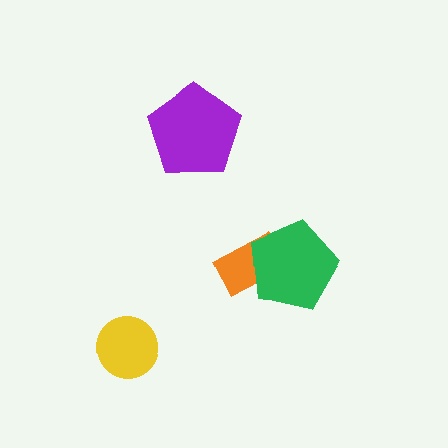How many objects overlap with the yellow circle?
0 objects overlap with the yellow circle.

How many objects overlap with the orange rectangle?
1 object overlaps with the orange rectangle.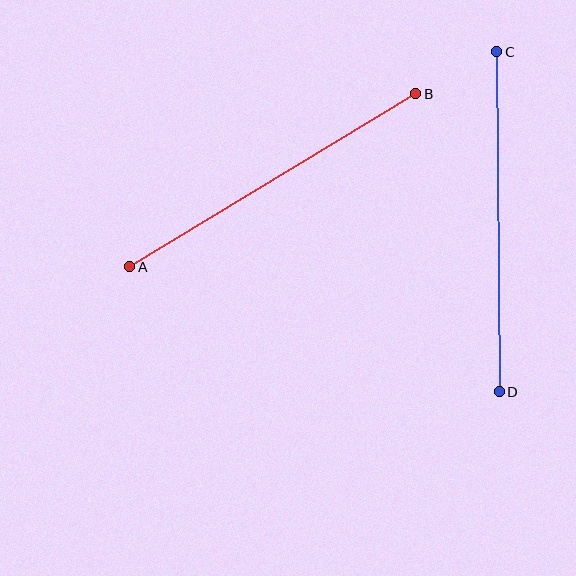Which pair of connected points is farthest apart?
Points C and D are farthest apart.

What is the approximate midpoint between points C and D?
The midpoint is at approximately (498, 222) pixels.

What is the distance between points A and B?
The distance is approximately 334 pixels.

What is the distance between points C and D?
The distance is approximately 340 pixels.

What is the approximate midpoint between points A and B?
The midpoint is at approximately (273, 180) pixels.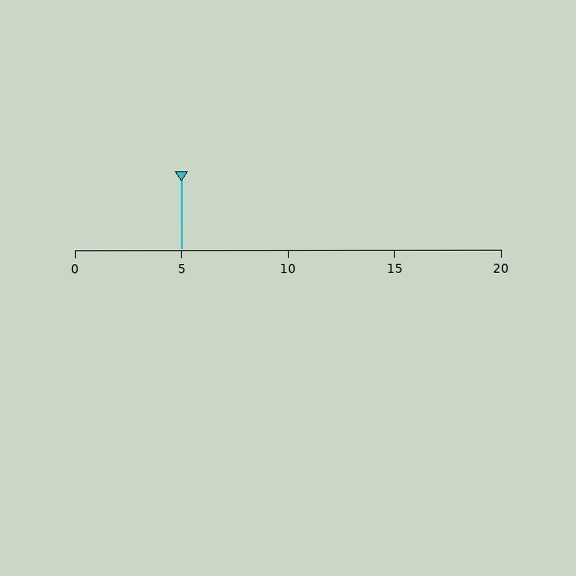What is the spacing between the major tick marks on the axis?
The major ticks are spaced 5 apart.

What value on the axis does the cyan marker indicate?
The marker indicates approximately 5.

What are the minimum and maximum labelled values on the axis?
The axis runs from 0 to 20.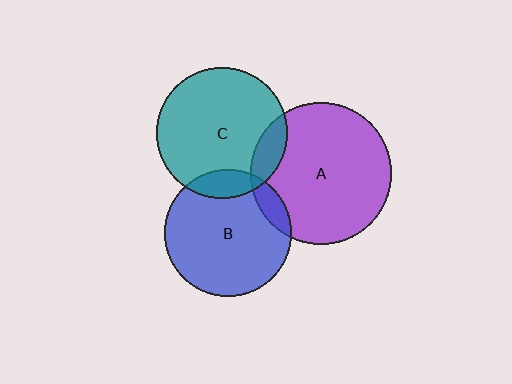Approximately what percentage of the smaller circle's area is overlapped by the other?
Approximately 15%.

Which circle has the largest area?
Circle A (purple).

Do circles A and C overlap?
Yes.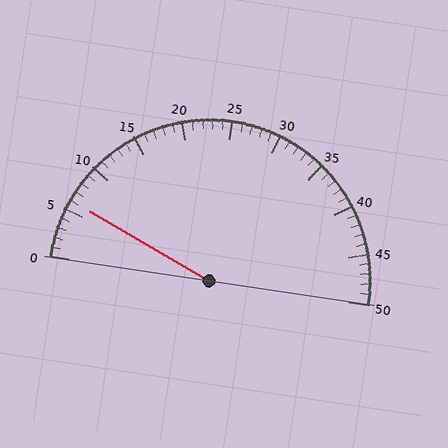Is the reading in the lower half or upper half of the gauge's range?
The reading is in the lower half of the range (0 to 50).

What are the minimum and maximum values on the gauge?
The gauge ranges from 0 to 50.